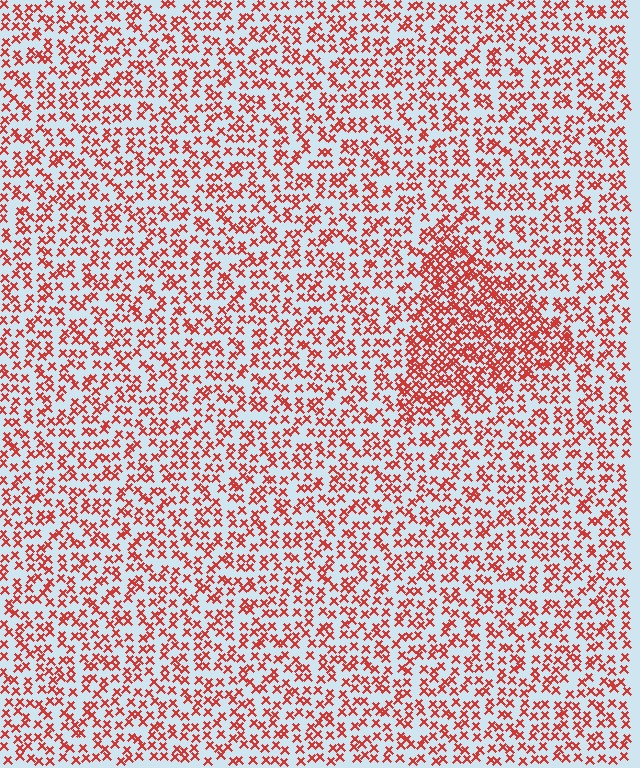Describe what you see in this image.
The image contains small red elements arranged at two different densities. A triangle-shaped region is visible where the elements are more densely packed than the surrounding area.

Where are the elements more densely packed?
The elements are more densely packed inside the triangle boundary.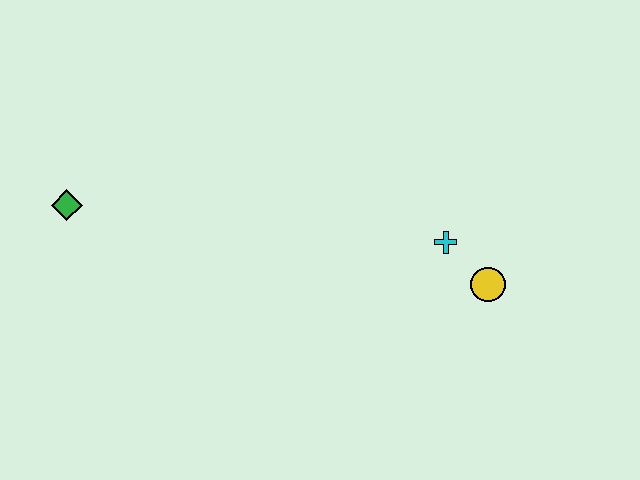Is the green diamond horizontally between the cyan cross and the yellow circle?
No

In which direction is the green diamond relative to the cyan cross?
The green diamond is to the left of the cyan cross.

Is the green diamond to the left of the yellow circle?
Yes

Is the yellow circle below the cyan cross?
Yes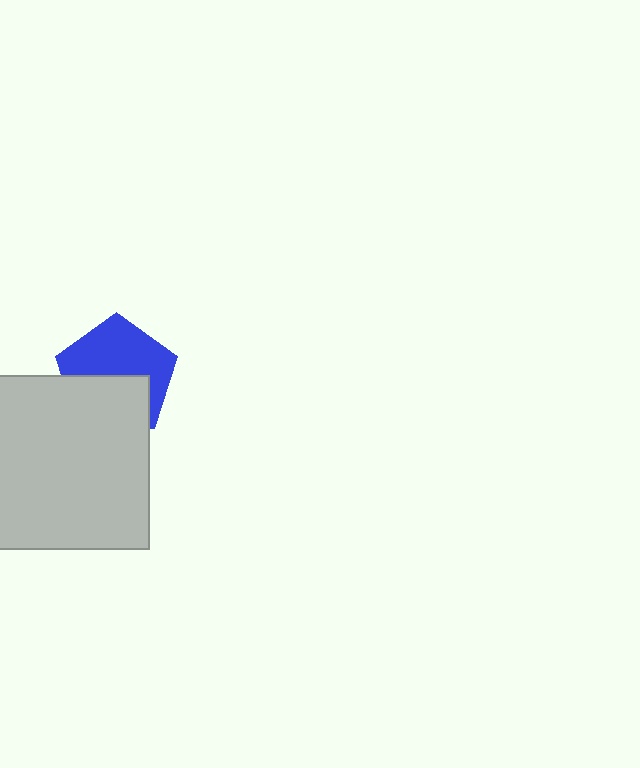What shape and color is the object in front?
The object in front is a light gray square.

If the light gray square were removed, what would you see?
You would see the complete blue pentagon.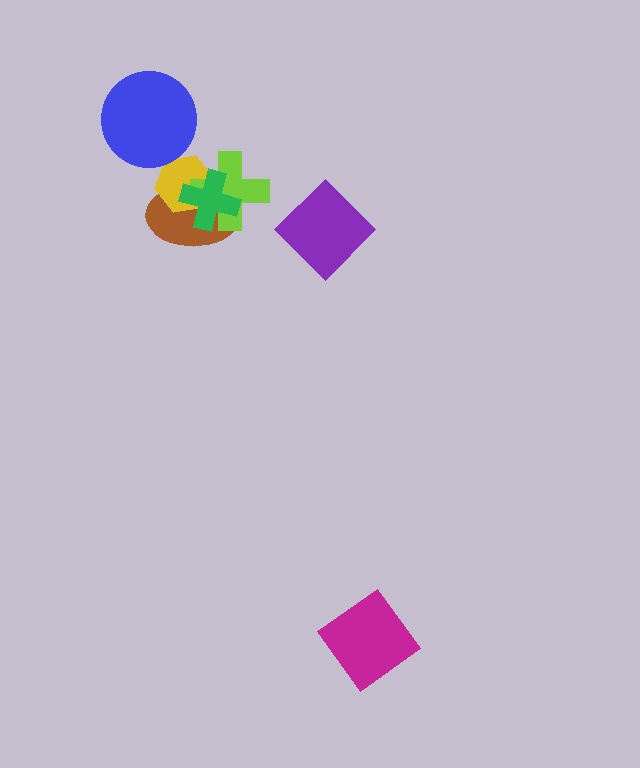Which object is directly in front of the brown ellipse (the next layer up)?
The yellow hexagon is directly in front of the brown ellipse.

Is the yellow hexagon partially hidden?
Yes, it is partially covered by another shape.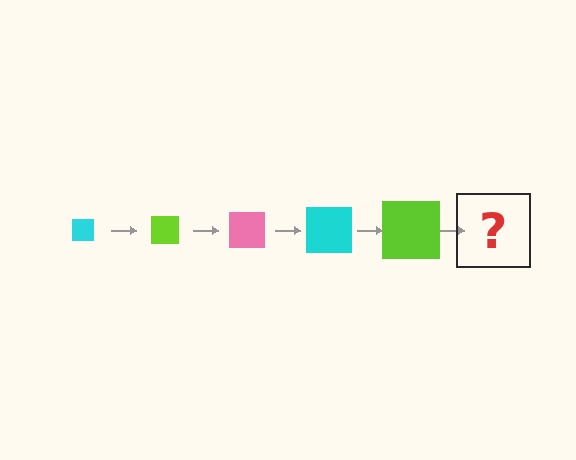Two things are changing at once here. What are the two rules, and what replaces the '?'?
The two rules are that the square grows larger each step and the color cycles through cyan, lime, and pink. The '?' should be a pink square, larger than the previous one.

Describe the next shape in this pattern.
It should be a pink square, larger than the previous one.